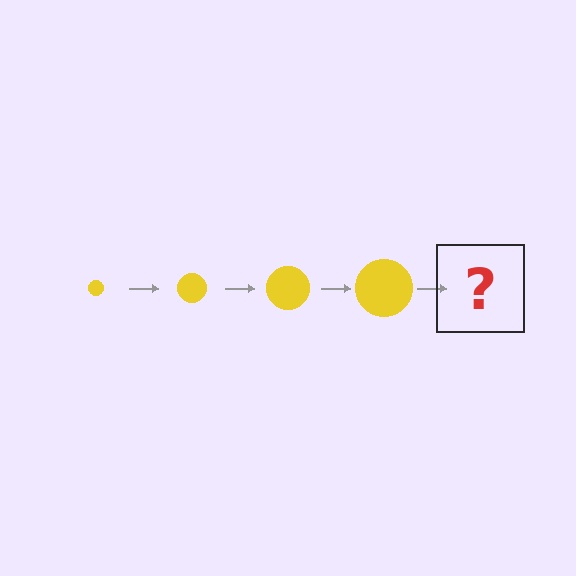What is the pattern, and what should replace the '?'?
The pattern is that the circle gets progressively larger each step. The '?' should be a yellow circle, larger than the previous one.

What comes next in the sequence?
The next element should be a yellow circle, larger than the previous one.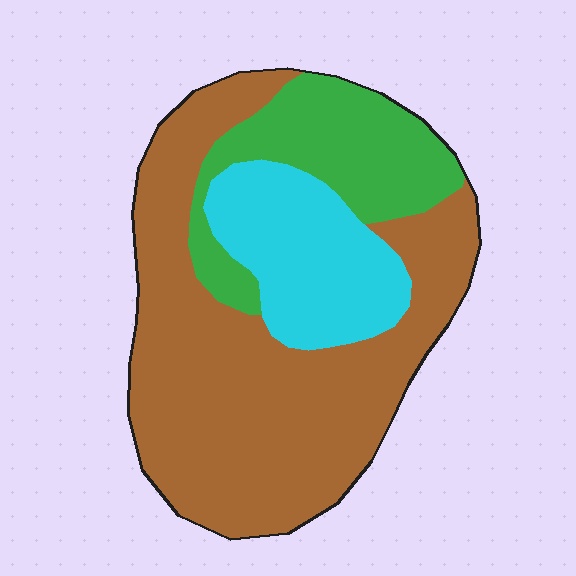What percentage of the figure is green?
Green covers 21% of the figure.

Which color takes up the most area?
Brown, at roughly 60%.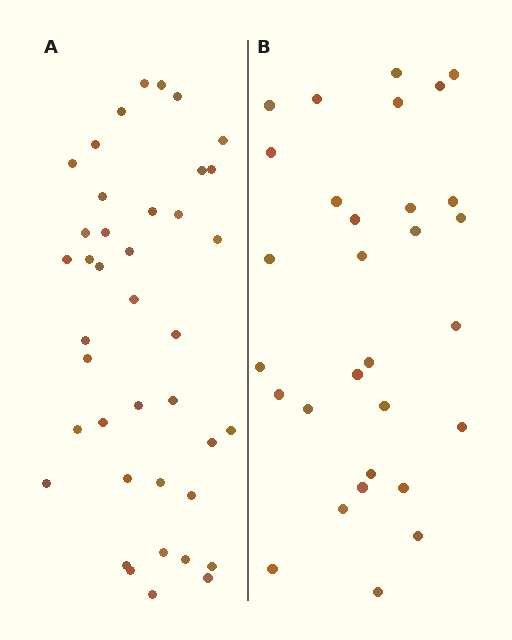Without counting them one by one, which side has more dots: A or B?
Region A (the left region) has more dots.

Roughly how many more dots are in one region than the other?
Region A has roughly 10 or so more dots than region B.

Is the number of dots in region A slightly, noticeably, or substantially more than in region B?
Region A has noticeably more, but not dramatically so. The ratio is roughly 1.3 to 1.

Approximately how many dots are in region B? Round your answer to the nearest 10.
About 30 dots.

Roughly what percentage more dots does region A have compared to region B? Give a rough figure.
About 35% more.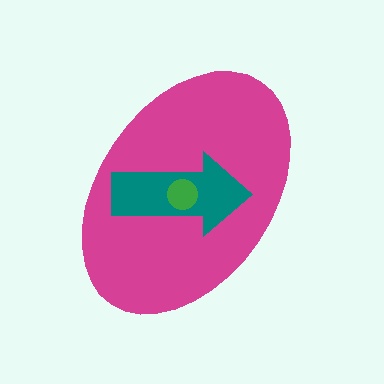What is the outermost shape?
The magenta ellipse.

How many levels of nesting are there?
3.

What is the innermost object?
The green circle.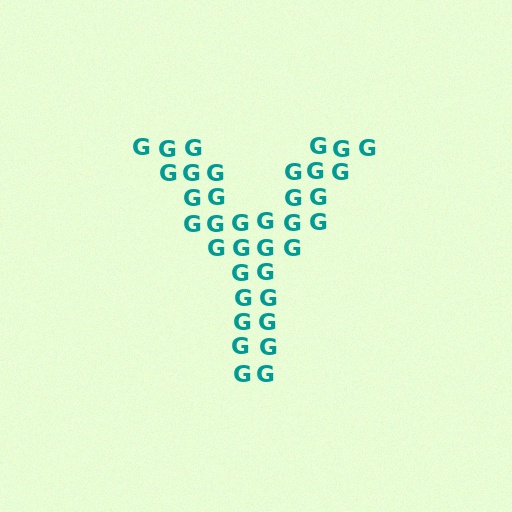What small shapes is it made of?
It is made of small letter G's.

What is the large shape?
The large shape is the letter Y.